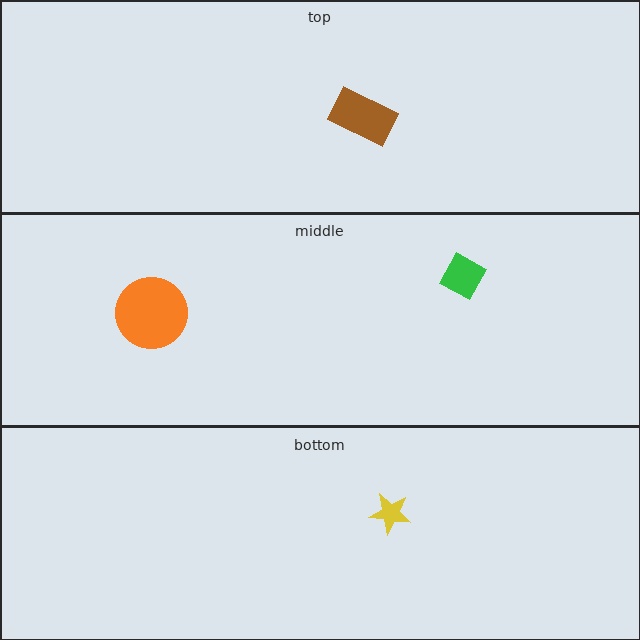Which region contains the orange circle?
The middle region.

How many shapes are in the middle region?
2.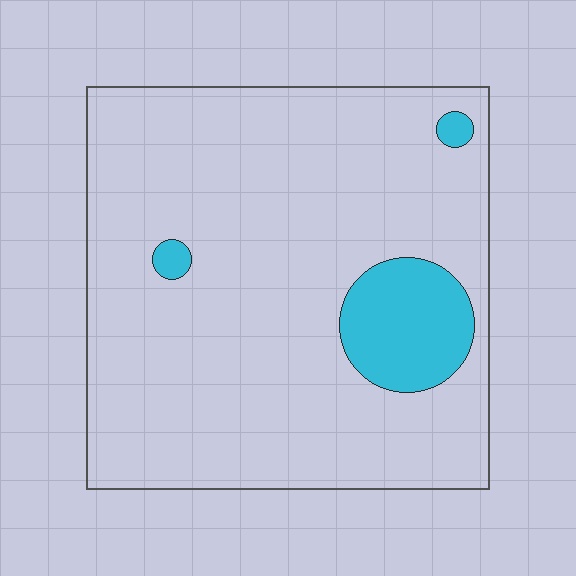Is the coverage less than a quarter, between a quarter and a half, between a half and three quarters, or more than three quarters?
Less than a quarter.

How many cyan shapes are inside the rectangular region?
3.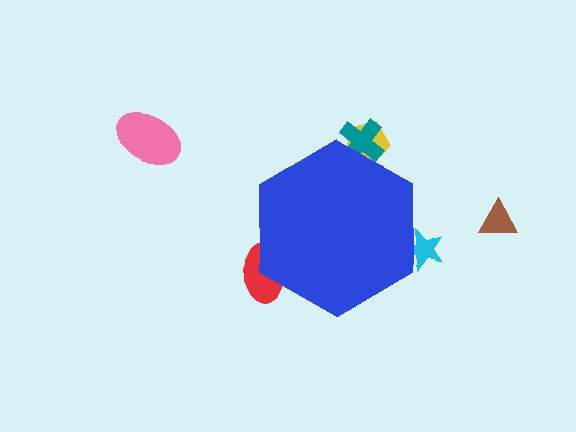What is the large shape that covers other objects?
A blue hexagon.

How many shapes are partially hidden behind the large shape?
4 shapes are partially hidden.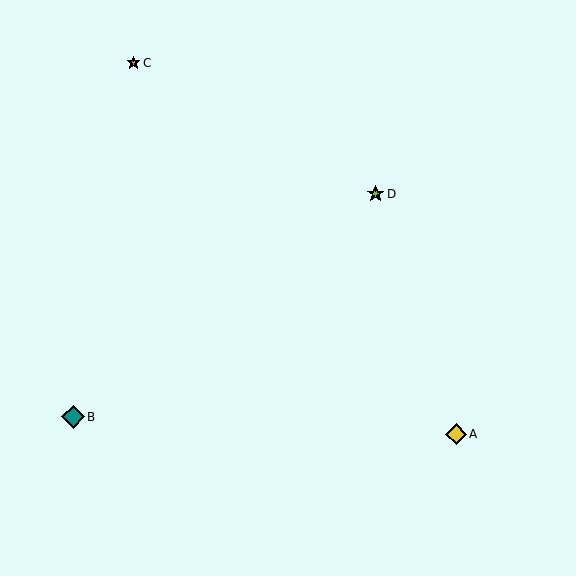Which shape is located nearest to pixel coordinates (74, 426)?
The teal diamond (labeled B) at (73, 417) is nearest to that location.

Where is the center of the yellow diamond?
The center of the yellow diamond is at (456, 434).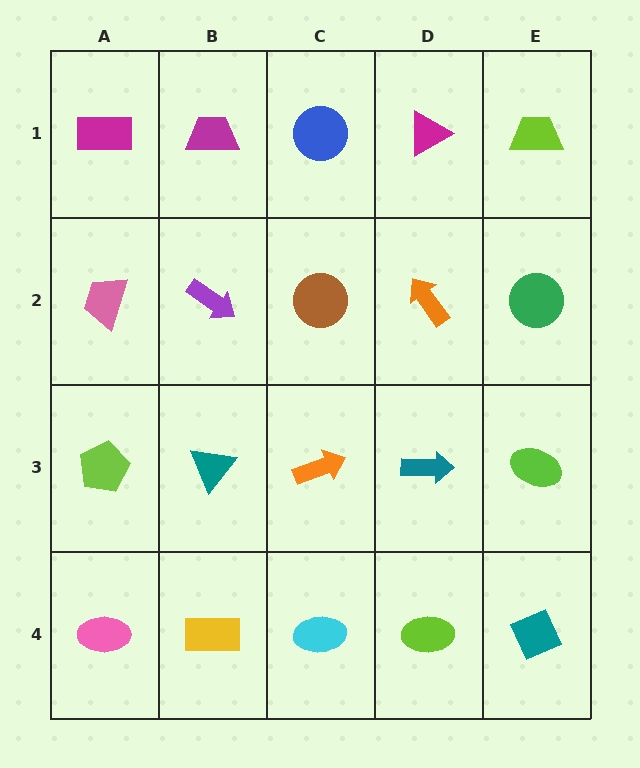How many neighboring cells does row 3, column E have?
3.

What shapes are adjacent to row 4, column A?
A lime pentagon (row 3, column A), a yellow rectangle (row 4, column B).